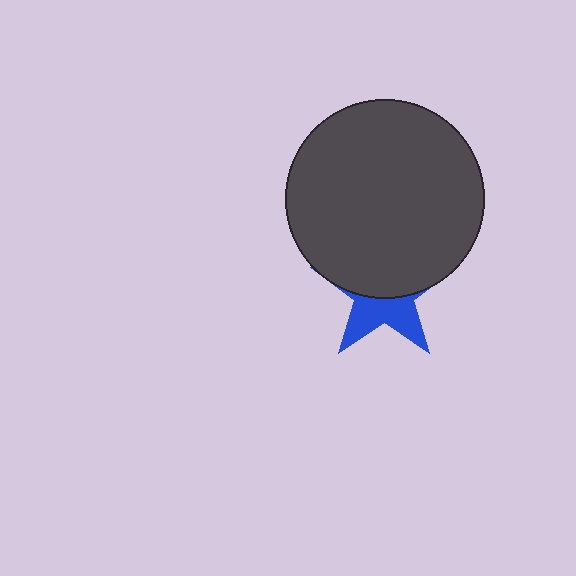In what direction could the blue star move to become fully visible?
The blue star could move down. That would shift it out from behind the dark gray circle entirely.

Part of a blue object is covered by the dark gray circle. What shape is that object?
It is a star.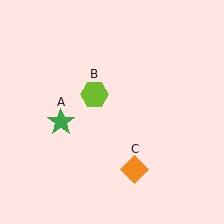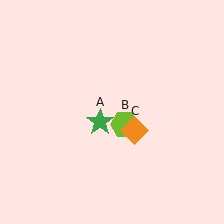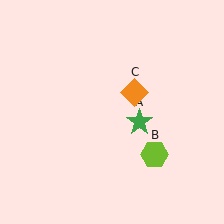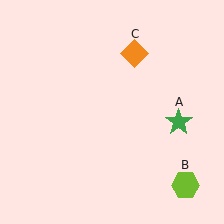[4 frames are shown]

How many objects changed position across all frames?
3 objects changed position: green star (object A), lime hexagon (object B), orange diamond (object C).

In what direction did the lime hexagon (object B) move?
The lime hexagon (object B) moved down and to the right.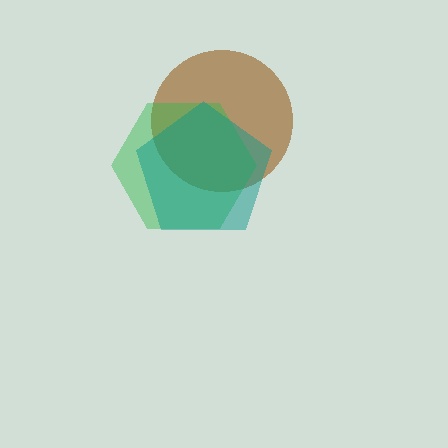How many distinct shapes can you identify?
There are 3 distinct shapes: a brown circle, a green hexagon, a teal pentagon.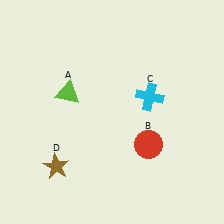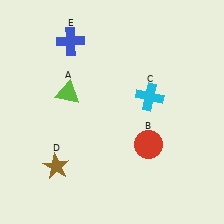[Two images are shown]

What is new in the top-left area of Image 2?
A blue cross (E) was added in the top-left area of Image 2.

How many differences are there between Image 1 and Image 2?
There is 1 difference between the two images.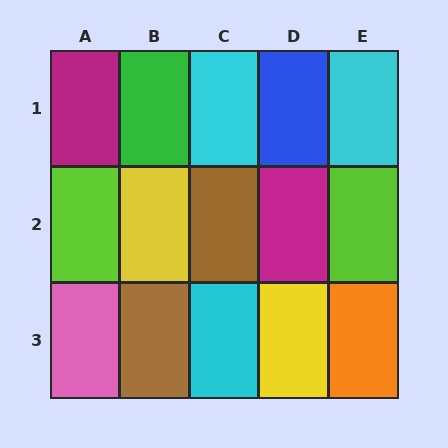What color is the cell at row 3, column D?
Yellow.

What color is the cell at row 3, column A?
Pink.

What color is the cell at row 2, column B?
Yellow.